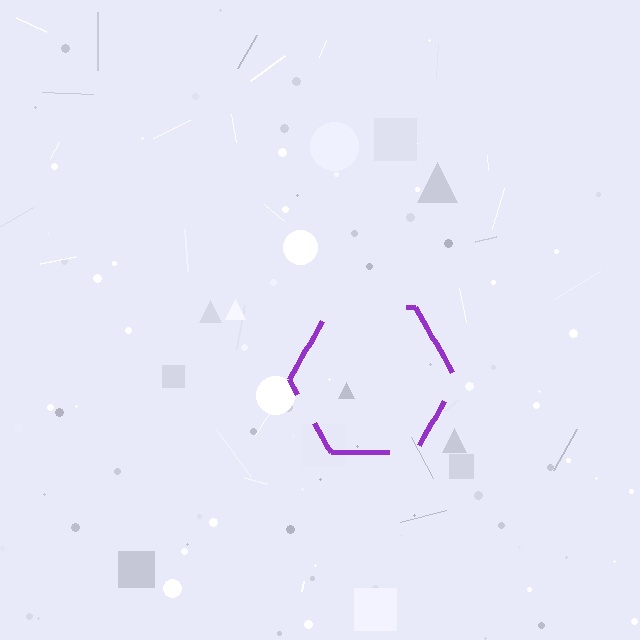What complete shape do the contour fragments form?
The contour fragments form a hexagon.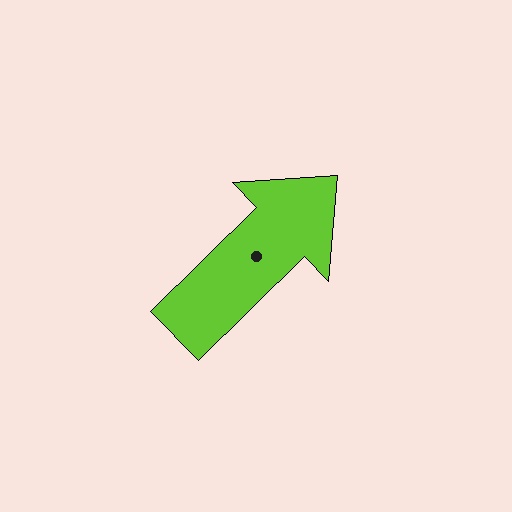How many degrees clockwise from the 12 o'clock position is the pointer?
Approximately 46 degrees.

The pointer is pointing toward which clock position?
Roughly 2 o'clock.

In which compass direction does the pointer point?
Northeast.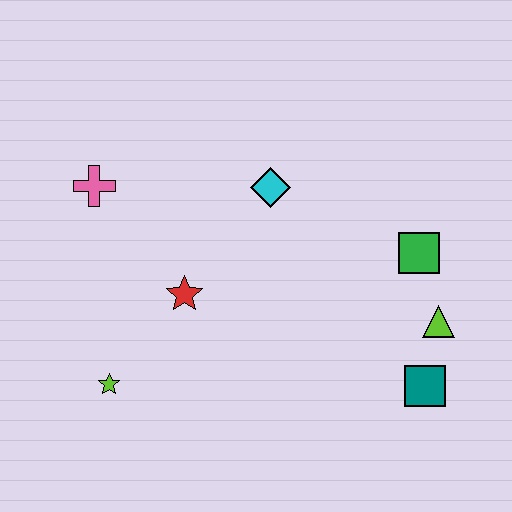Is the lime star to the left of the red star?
Yes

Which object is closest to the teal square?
The lime triangle is closest to the teal square.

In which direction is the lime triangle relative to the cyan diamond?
The lime triangle is to the right of the cyan diamond.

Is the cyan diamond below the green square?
No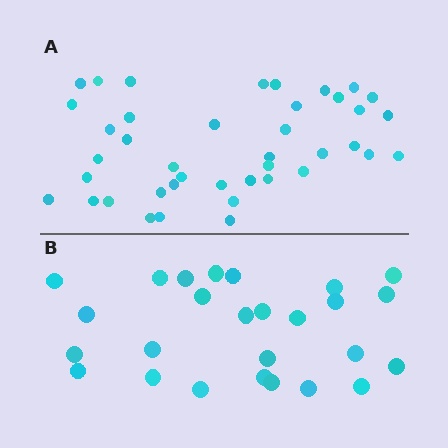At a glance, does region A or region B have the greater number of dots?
Region A (the top region) has more dots.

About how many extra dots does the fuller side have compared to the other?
Region A has approximately 15 more dots than region B.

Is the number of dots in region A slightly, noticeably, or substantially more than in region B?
Region A has substantially more. The ratio is roughly 1.6 to 1.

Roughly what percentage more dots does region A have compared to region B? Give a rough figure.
About 60% more.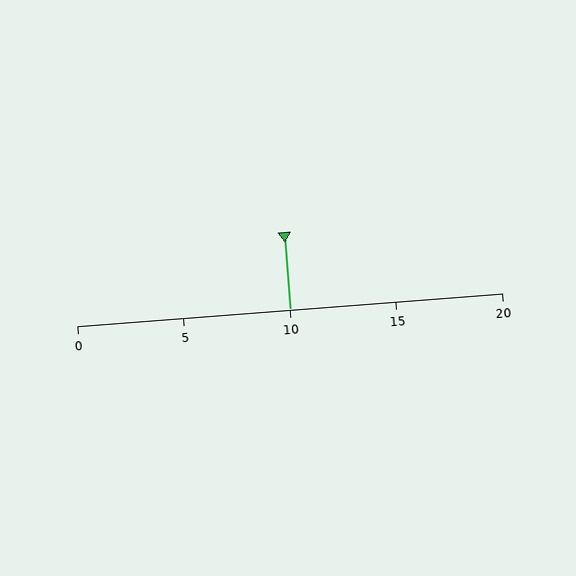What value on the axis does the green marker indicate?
The marker indicates approximately 10.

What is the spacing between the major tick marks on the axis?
The major ticks are spaced 5 apart.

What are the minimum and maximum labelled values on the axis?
The axis runs from 0 to 20.